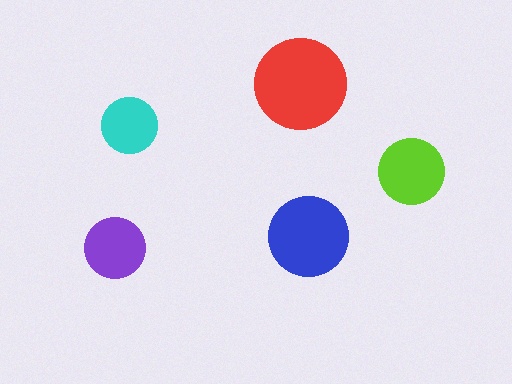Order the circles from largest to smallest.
the red one, the blue one, the lime one, the purple one, the cyan one.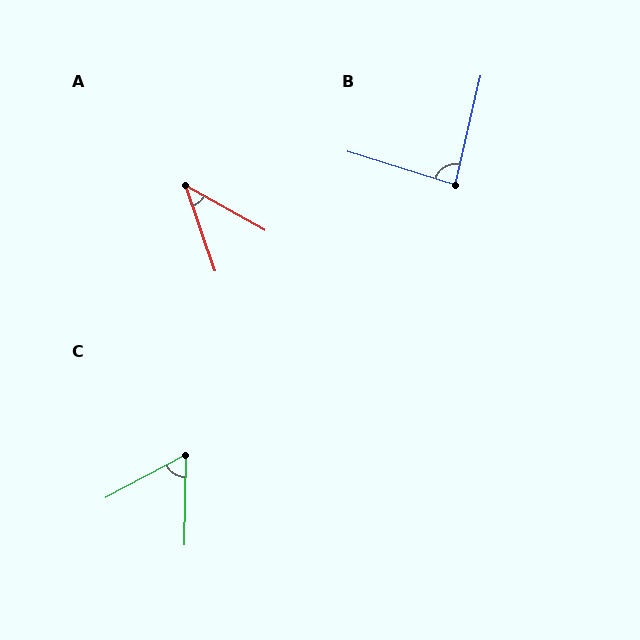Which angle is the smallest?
A, at approximately 41 degrees.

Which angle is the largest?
B, at approximately 85 degrees.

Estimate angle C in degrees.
Approximately 61 degrees.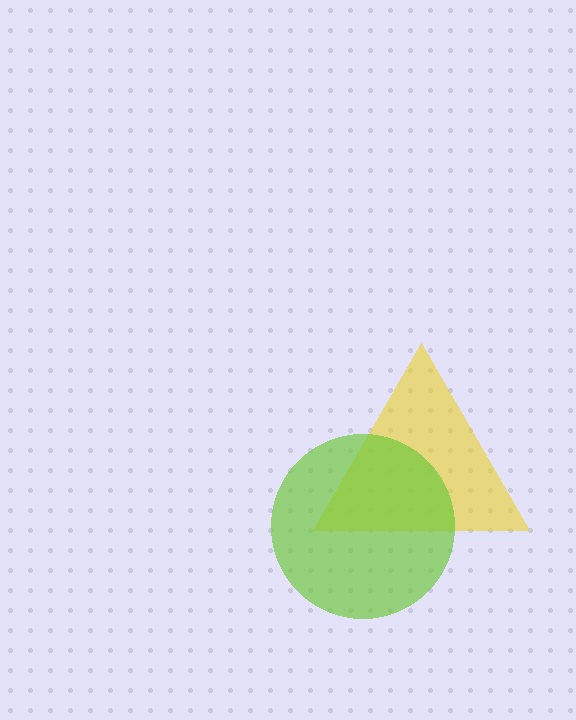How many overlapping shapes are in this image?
There are 2 overlapping shapes in the image.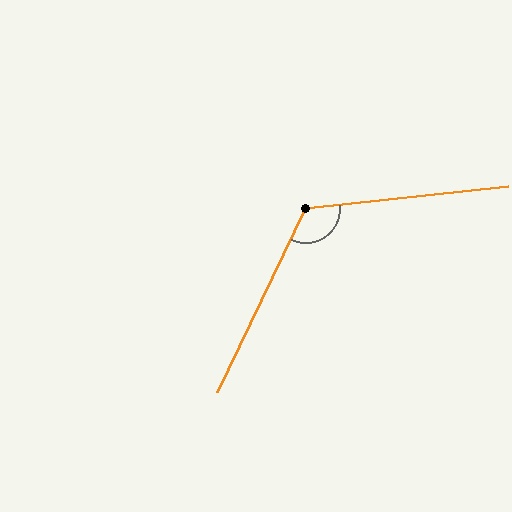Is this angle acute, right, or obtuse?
It is obtuse.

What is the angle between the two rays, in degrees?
Approximately 122 degrees.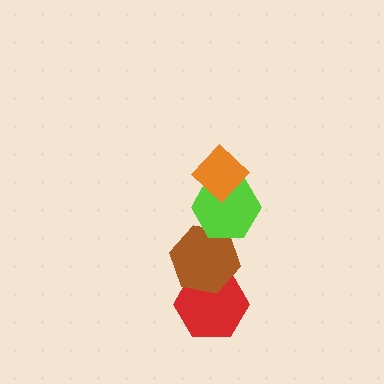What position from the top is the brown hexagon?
The brown hexagon is 3rd from the top.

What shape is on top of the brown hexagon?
The lime hexagon is on top of the brown hexagon.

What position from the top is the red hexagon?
The red hexagon is 4th from the top.